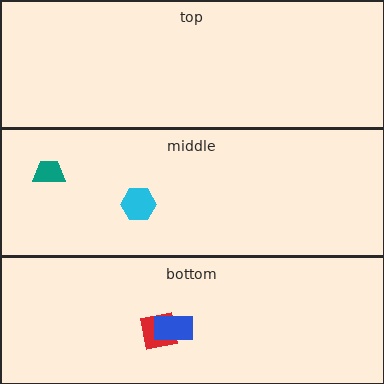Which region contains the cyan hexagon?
The middle region.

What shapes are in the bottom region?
The red square, the blue rectangle.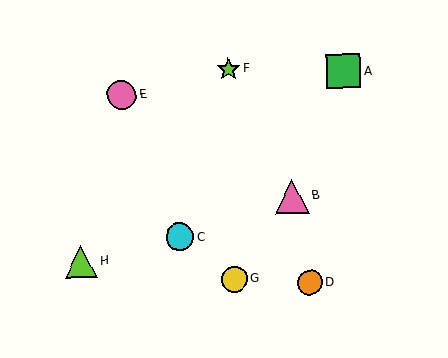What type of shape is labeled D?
Shape D is an orange circle.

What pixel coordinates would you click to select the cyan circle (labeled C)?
Click at (180, 237) to select the cyan circle C.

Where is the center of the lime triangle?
The center of the lime triangle is at (81, 261).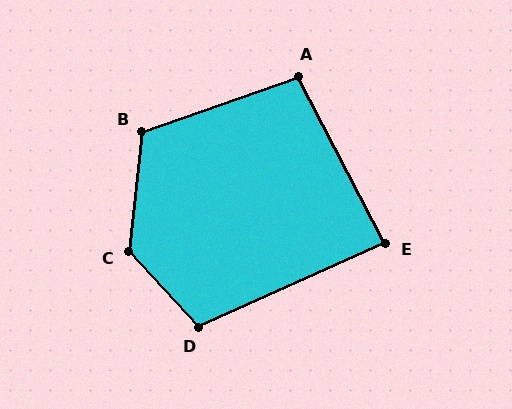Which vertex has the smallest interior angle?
E, at approximately 87 degrees.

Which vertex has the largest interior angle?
C, at approximately 131 degrees.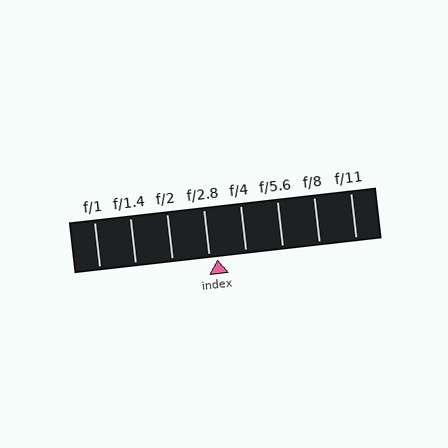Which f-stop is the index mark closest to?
The index mark is closest to f/2.8.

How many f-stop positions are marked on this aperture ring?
There are 8 f-stop positions marked.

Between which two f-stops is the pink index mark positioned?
The index mark is between f/2.8 and f/4.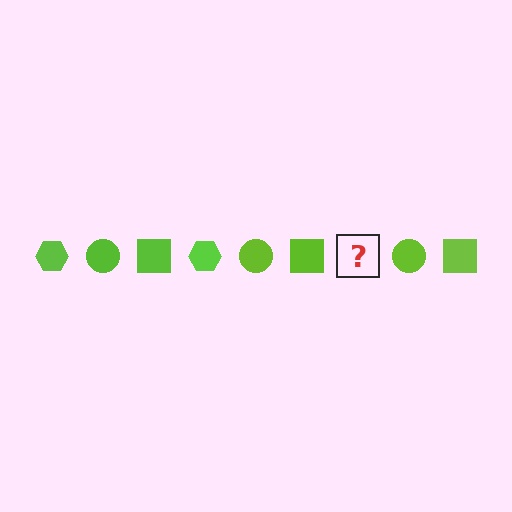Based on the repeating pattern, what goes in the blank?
The blank should be a lime hexagon.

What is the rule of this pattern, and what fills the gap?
The rule is that the pattern cycles through hexagon, circle, square shapes in lime. The gap should be filled with a lime hexagon.